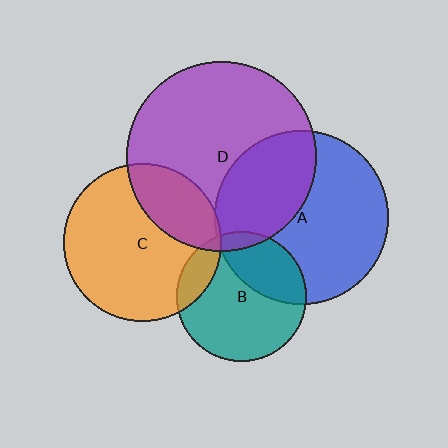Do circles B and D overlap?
Yes.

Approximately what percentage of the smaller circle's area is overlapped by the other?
Approximately 5%.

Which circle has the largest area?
Circle D (purple).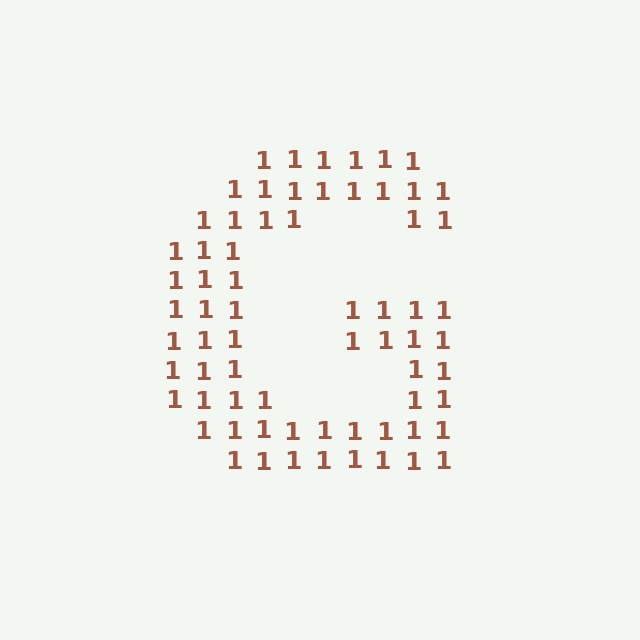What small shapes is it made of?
It is made of small digit 1's.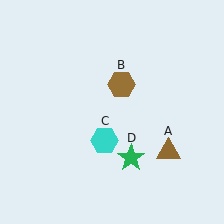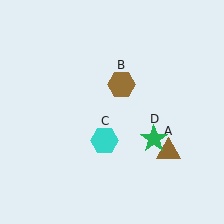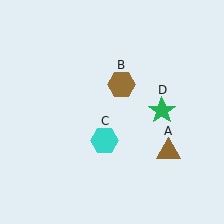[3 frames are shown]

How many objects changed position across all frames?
1 object changed position: green star (object D).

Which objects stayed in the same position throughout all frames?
Brown triangle (object A) and brown hexagon (object B) and cyan hexagon (object C) remained stationary.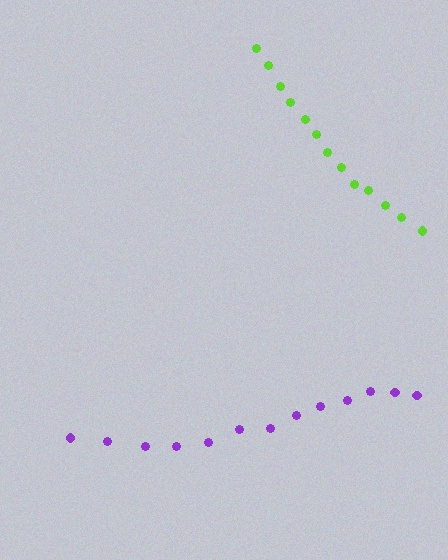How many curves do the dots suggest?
There are 2 distinct paths.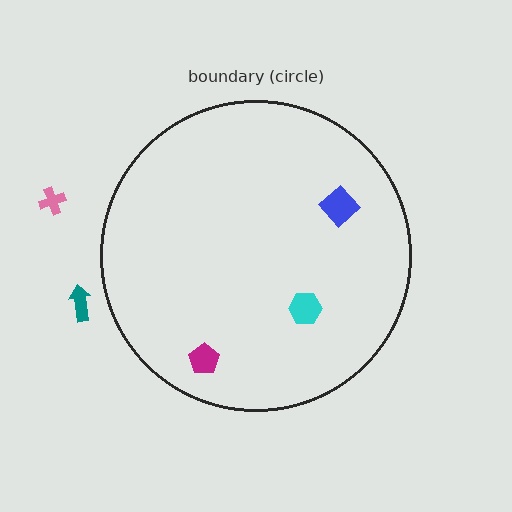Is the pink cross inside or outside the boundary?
Outside.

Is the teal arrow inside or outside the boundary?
Outside.